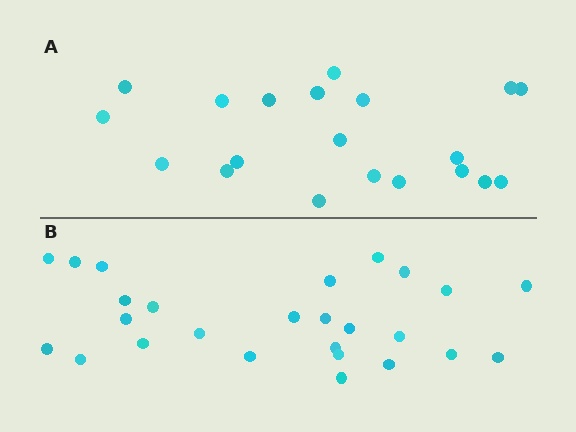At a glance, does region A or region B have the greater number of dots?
Region B (the bottom region) has more dots.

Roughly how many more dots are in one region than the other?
Region B has about 6 more dots than region A.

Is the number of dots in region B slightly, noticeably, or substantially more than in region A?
Region B has noticeably more, but not dramatically so. The ratio is roughly 1.3 to 1.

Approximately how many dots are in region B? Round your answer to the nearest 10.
About 30 dots. (The exact count is 26, which rounds to 30.)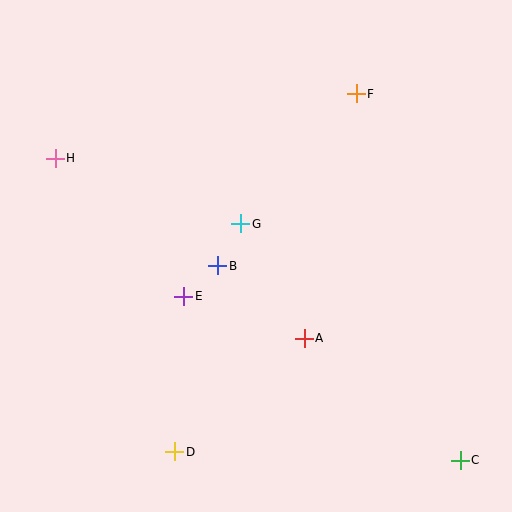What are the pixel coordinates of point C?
Point C is at (460, 460).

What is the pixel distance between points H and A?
The distance between H and A is 307 pixels.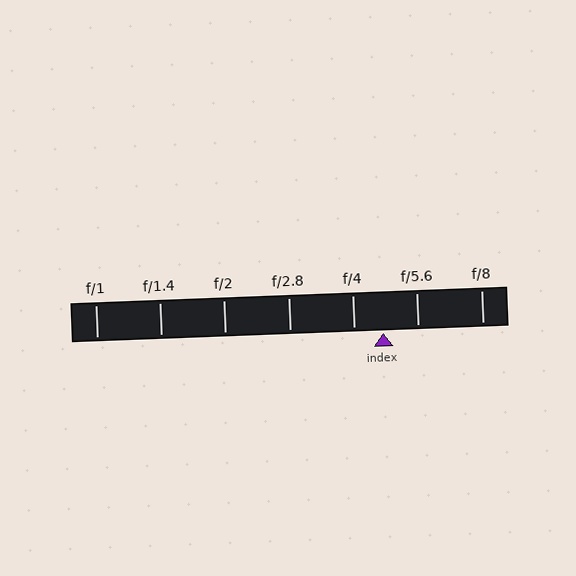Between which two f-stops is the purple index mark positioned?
The index mark is between f/4 and f/5.6.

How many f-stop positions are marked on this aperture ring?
There are 7 f-stop positions marked.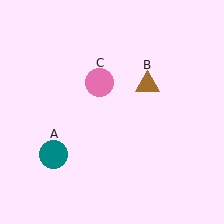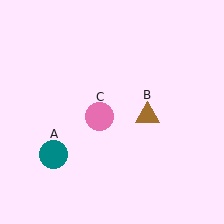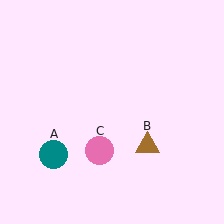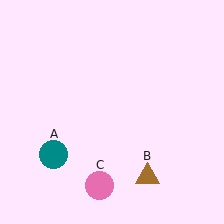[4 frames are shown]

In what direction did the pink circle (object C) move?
The pink circle (object C) moved down.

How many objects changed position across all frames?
2 objects changed position: brown triangle (object B), pink circle (object C).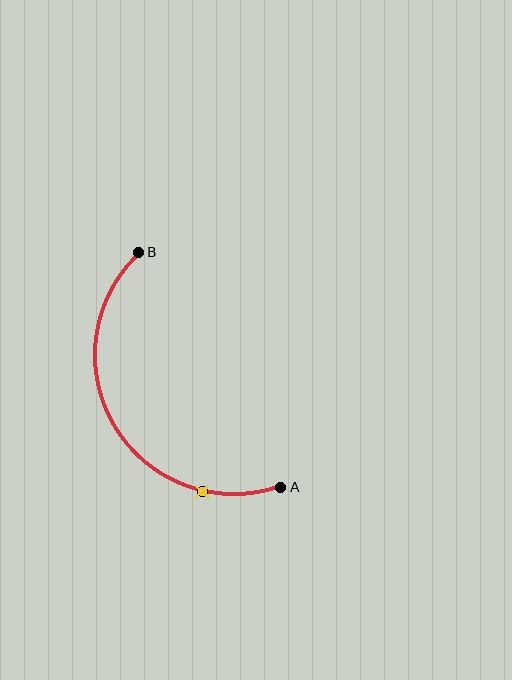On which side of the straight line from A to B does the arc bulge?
The arc bulges to the left of the straight line connecting A and B.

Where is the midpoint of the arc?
The arc midpoint is the point on the curve farthest from the straight line joining A and B. It sits to the left of that line.